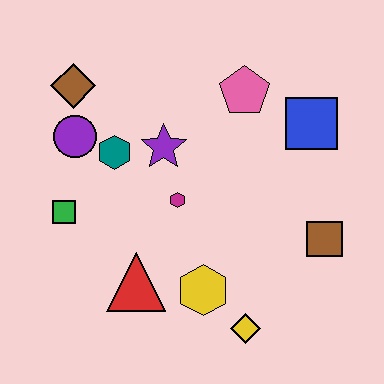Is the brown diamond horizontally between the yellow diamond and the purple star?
No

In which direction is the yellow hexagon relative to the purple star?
The yellow hexagon is below the purple star.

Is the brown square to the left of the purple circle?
No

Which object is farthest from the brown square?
The brown diamond is farthest from the brown square.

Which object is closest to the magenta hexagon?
The purple star is closest to the magenta hexagon.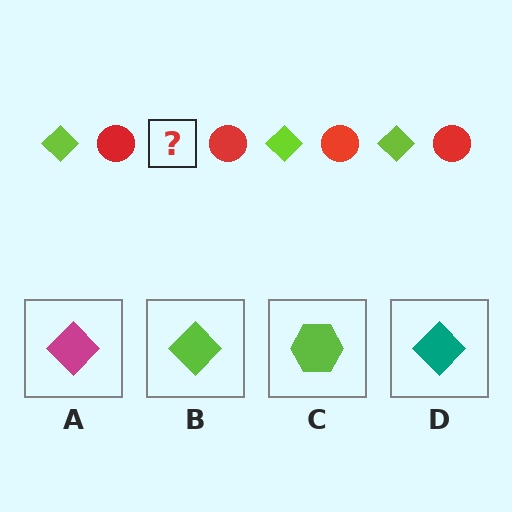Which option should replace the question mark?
Option B.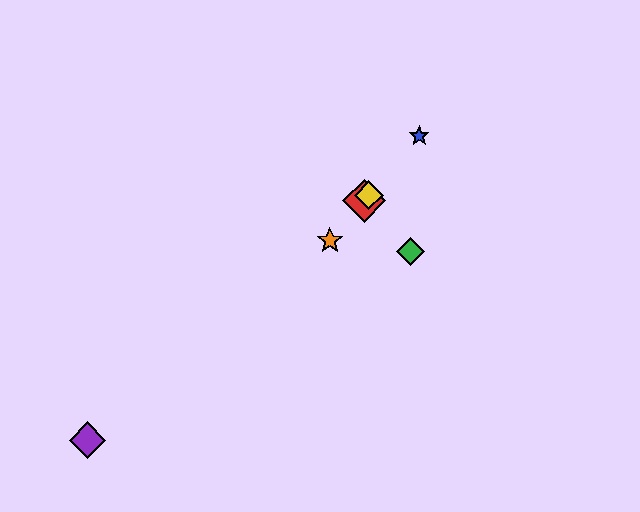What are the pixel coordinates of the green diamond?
The green diamond is at (410, 252).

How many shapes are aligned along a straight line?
4 shapes (the red diamond, the blue star, the yellow diamond, the orange star) are aligned along a straight line.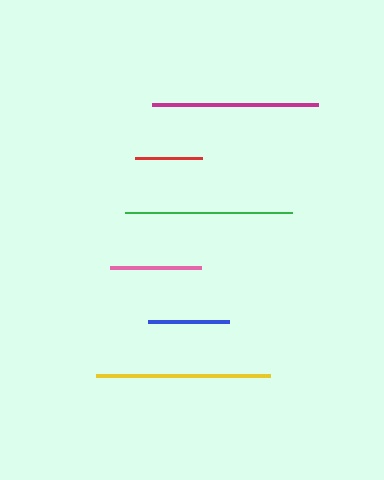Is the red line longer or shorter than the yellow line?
The yellow line is longer than the red line.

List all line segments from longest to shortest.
From longest to shortest: yellow, green, magenta, pink, blue, red.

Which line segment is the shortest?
The red line is the shortest at approximately 67 pixels.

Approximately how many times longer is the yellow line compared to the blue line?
The yellow line is approximately 2.2 times the length of the blue line.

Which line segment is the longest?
The yellow line is the longest at approximately 174 pixels.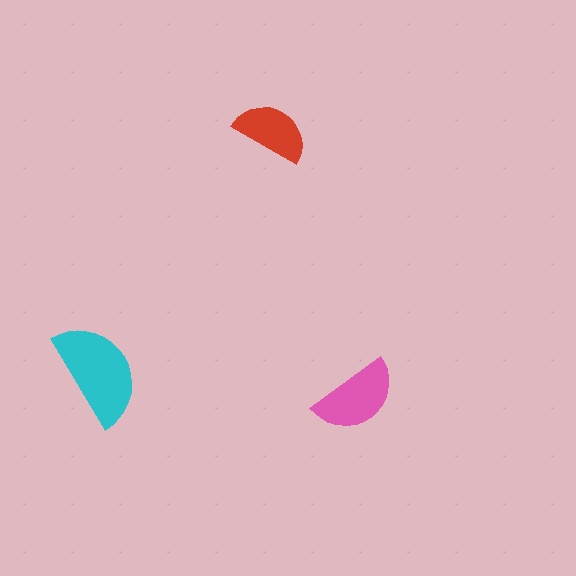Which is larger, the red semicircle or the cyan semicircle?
The cyan one.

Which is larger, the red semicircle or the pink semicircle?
The pink one.